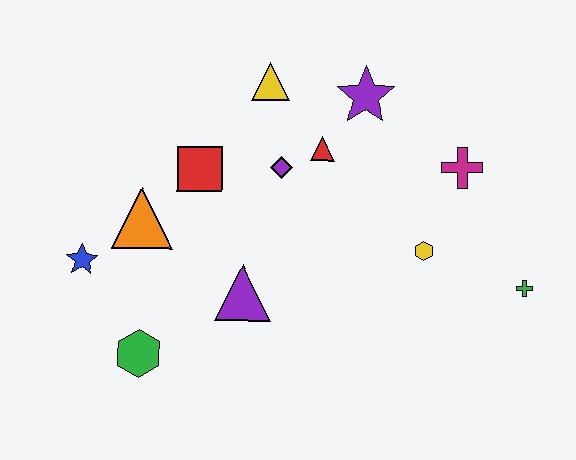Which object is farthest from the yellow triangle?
The green cross is farthest from the yellow triangle.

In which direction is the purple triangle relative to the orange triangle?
The purple triangle is to the right of the orange triangle.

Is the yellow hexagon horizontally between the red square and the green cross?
Yes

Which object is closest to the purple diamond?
The red triangle is closest to the purple diamond.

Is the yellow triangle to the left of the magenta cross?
Yes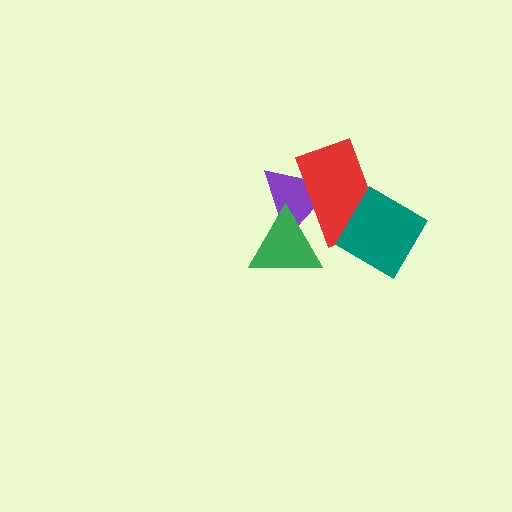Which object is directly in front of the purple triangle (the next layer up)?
The red rectangle is directly in front of the purple triangle.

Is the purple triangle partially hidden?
Yes, it is partially covered by another shape.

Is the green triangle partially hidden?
No, no other shape covers it.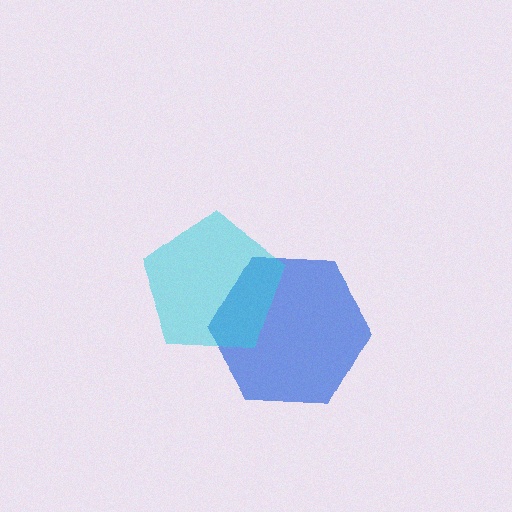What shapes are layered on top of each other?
The layered shapes are: a blue hexagon, a cyan pentagon.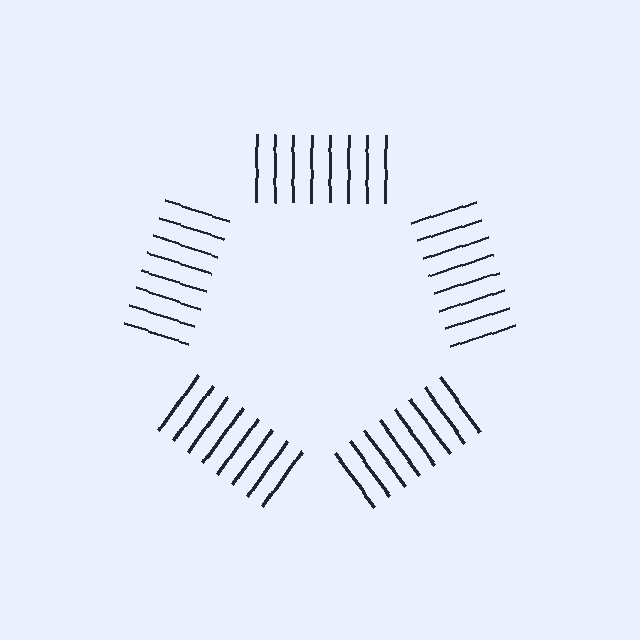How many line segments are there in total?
40 — 8 along each of the 5 edges.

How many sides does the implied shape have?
5 sides — the line-ends trace a pentagon.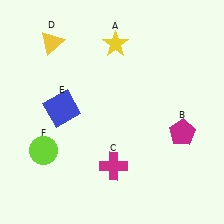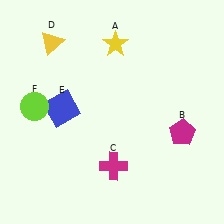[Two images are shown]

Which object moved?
The lime circle (F) moved up.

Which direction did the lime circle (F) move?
The lime circle (F) moved up.